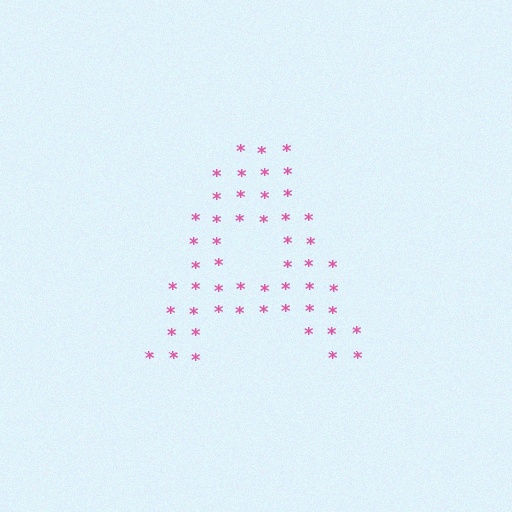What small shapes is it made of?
It is made of small asterisks.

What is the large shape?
The large shape is the letter A.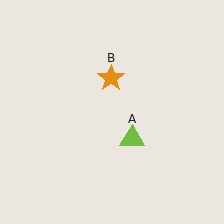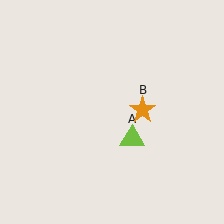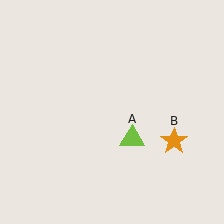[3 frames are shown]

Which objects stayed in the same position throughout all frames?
Lime triangle (object A) remained stationary.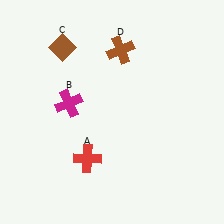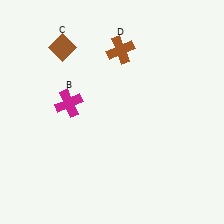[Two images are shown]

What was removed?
The red cross (A) was removed in Image 2.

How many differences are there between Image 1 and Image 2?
There is 1 difference between the two images.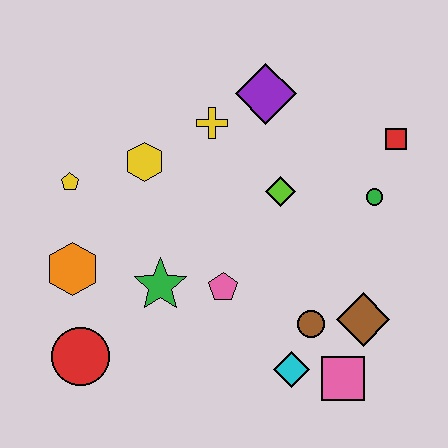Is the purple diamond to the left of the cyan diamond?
Yes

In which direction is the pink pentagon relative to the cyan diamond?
The pink pentagon is above the cyan diamond.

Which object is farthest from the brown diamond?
The yellow pentagon is farthest from the brown diamond.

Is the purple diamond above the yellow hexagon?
Yes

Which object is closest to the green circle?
The red square is closest to the green circle.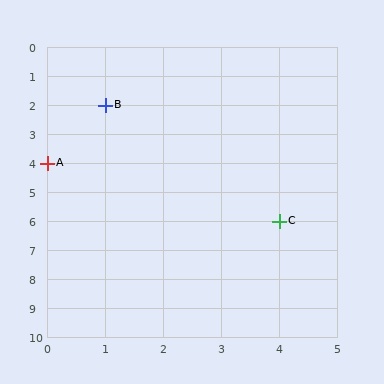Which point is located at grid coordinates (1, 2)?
Point B is at (1, 2).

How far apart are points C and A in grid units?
Points C and A are 4 columns and 2 rows apart (about 4.5 grid units diagonally).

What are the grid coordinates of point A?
Point A is at grid coordinates (0, 4).